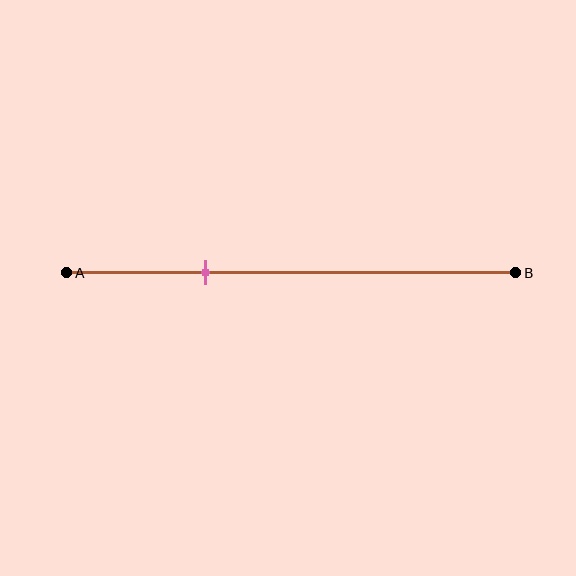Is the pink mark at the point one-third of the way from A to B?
Yes, the mark is approximately at the one-third point.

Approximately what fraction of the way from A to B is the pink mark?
The pink mark is approximately 30% of the way from A to B.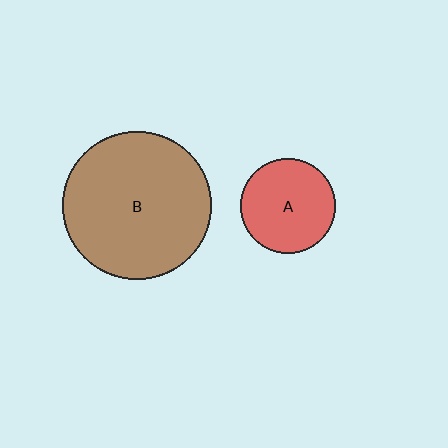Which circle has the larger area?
Circle B (brown).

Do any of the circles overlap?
No, none of the circles overlap.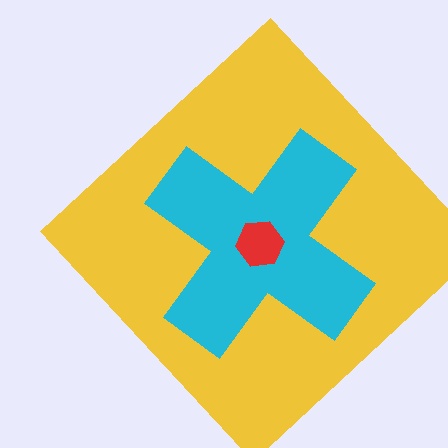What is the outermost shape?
The yellow diamond.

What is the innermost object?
The red hexagon.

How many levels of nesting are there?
3.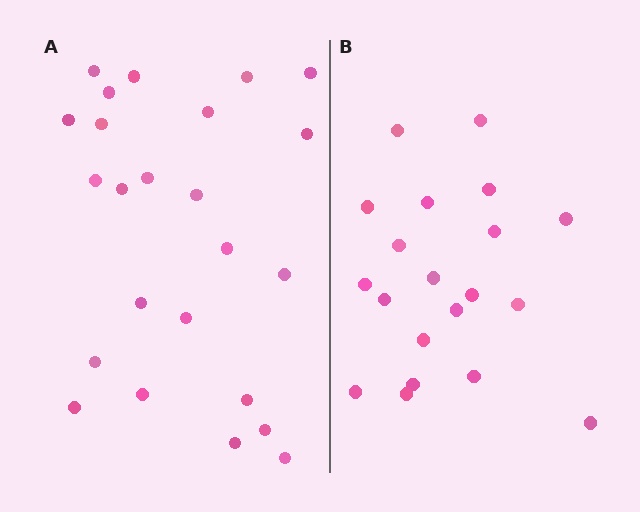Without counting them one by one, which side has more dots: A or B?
Region A (the left region) has more dots.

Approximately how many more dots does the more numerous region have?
Region A has about 4 more dots than region B.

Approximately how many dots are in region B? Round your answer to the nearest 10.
About 20 dots.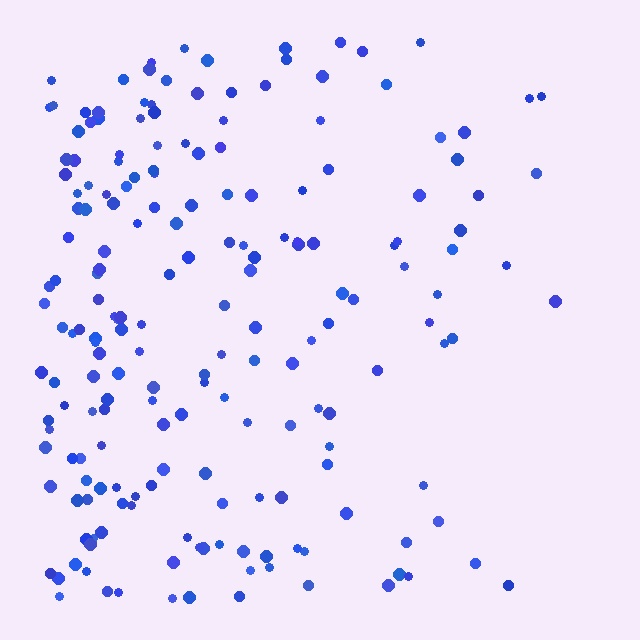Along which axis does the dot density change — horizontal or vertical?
Horizontal.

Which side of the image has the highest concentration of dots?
The left.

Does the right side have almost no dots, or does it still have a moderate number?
Still a moderate number, just noticeably fewer than the left.